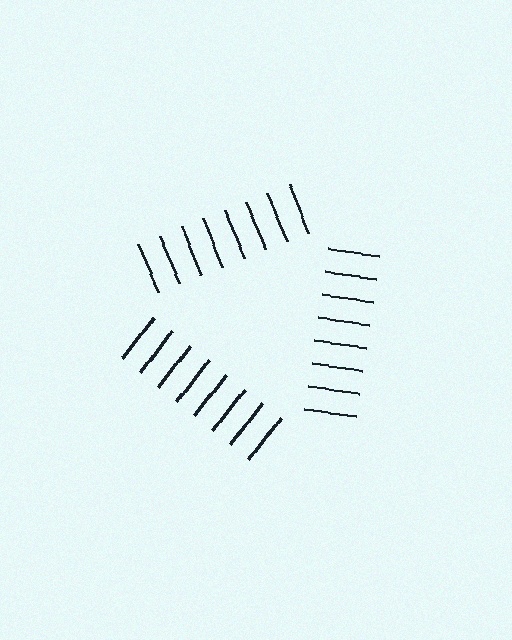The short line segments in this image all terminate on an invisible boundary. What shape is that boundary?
An illusory triangle — the line segments terminate on its edges but no continuous stroke is drawn.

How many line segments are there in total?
24 — 8 along each of the 3 edges.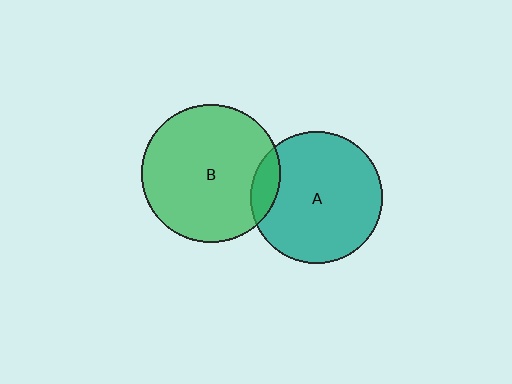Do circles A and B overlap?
Yes.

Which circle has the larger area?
Circle B (green).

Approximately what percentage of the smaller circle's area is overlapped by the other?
Approximately 10%.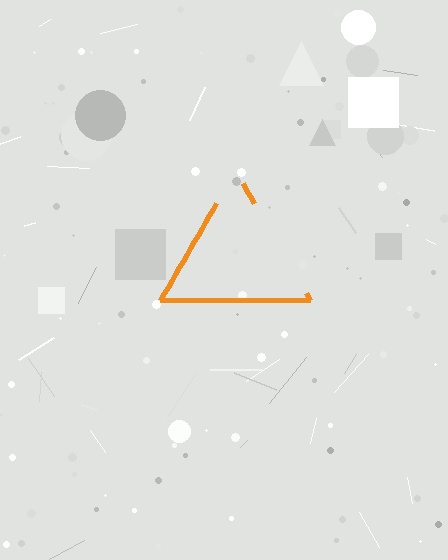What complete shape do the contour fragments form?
The contour fragments form a triangle.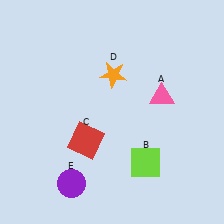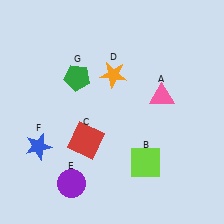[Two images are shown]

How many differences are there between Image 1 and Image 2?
There are 2 differences between the two images.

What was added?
A blue star (F), a green pentagon (G) were added in Image 2.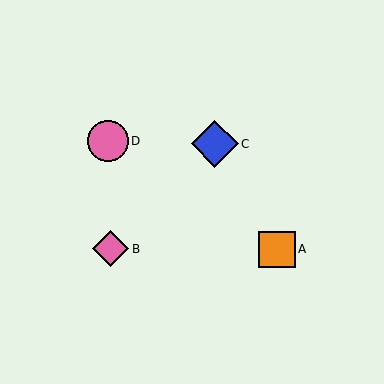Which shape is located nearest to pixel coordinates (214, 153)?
The blue diamond (labeled C) at (215, 144) is nearest to that location.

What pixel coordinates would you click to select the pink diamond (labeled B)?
Click at (111, 249) to select the pink diamond B.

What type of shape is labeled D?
Shape D is a pink circle.